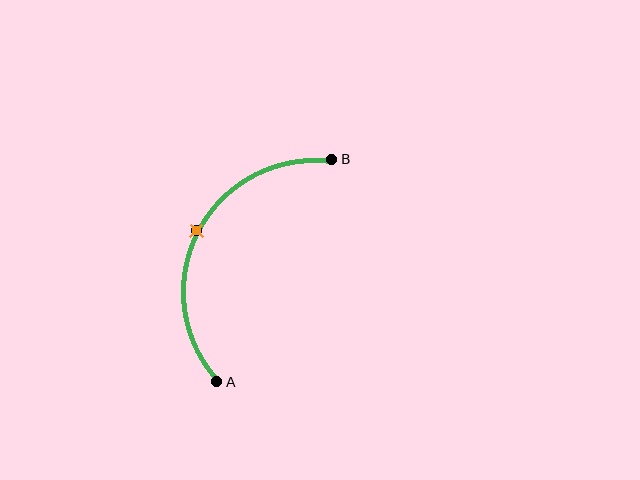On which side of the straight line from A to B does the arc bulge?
The arc bulges to the left of the straight line connecting A and B.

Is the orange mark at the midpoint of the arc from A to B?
Yes. The orange mark lies on the arc at equal arc-length from both A and B — it is the arc midpoint.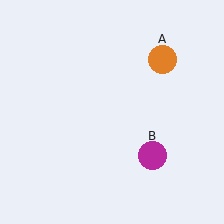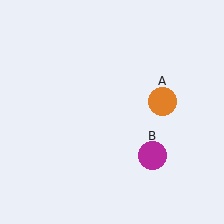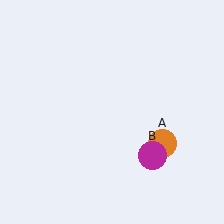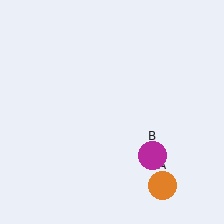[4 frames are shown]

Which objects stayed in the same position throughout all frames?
Magenta circle (object B) remained stationary.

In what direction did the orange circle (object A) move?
The orange circle (object A) moved down.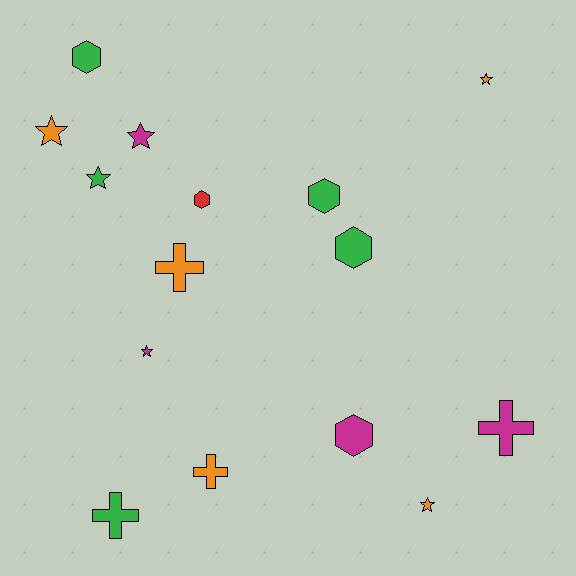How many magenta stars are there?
There are 2 magenta stars.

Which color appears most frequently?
Green, with 5 objects.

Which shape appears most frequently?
Star, with 6 objects.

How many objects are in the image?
There are 15 objects.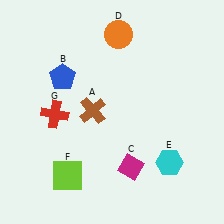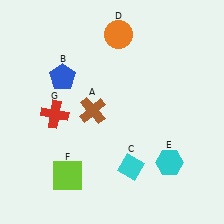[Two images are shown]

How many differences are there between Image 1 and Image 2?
There is 1 difference between the two images.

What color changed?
The diamond (C) changed from magenta in Image 1 to cyan in Image 2.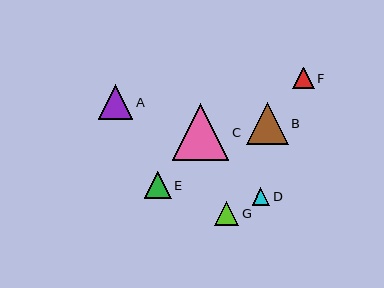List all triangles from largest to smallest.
From largest to smallest: C, B, A, E, G, F, D.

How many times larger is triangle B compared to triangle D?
Triangle B is approximately 2.4 times the size of triangle D.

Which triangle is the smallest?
Triangle D is the smallest with a size of approximately 18 pixels.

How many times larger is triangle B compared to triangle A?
Triangle B is approximately 1.2 times the size of triangle A.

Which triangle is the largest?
Triangle C is the largest with a size of approximately 57 pixels.